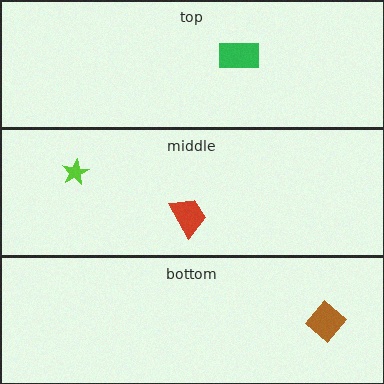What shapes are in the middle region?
The red trapezoid, the lime star.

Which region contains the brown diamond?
The bottom region.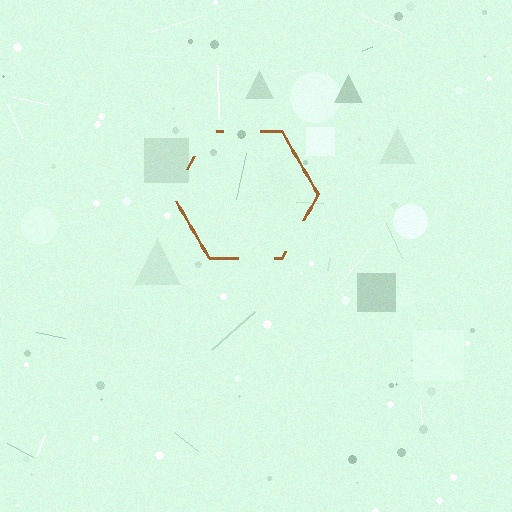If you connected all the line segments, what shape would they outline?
They would outline a hexagon.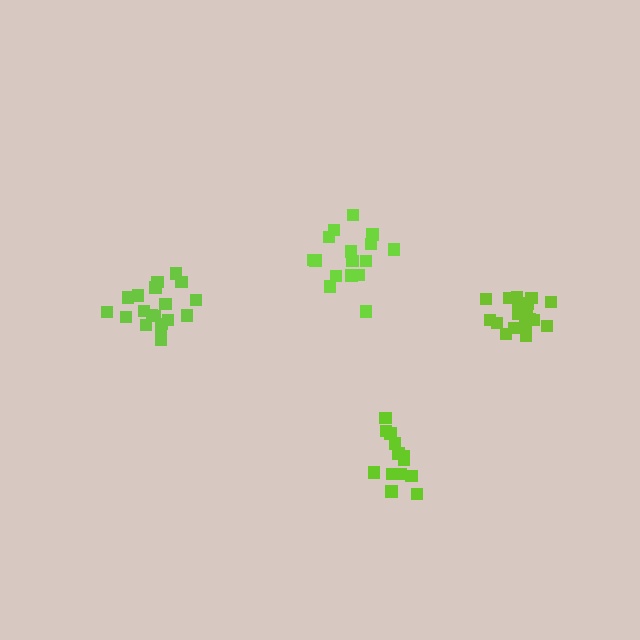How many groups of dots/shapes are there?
There are 4 groups.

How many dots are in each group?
Group 1: 14 dots, Group 2: 16 dots, Group 3: 18 dots, Group 4: 19 dots (67 total).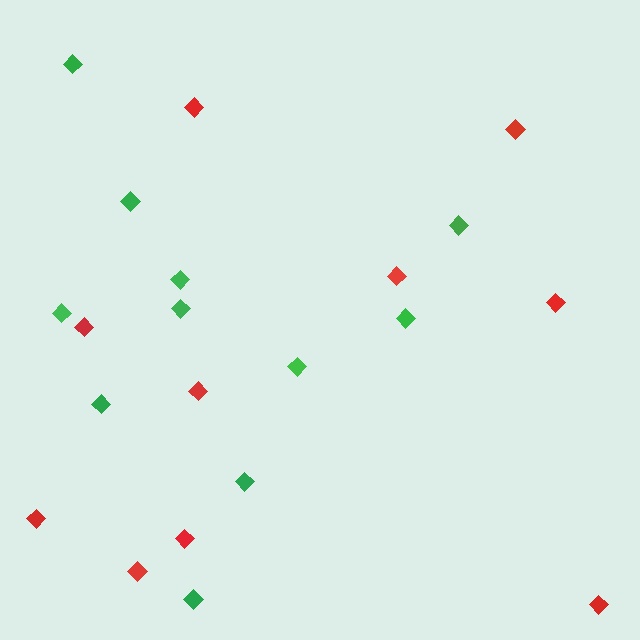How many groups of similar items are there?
There are 2 groups: one group of red diamonds (10) and one group of green diamonds (11).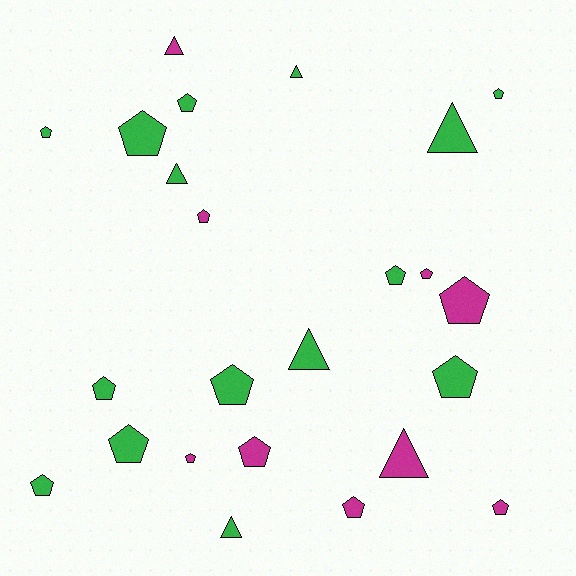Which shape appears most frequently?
Pentagon, with 17 objects.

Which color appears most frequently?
Green, with 15 objects.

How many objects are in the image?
There are 24 objects.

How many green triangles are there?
There are 5 green triangles.